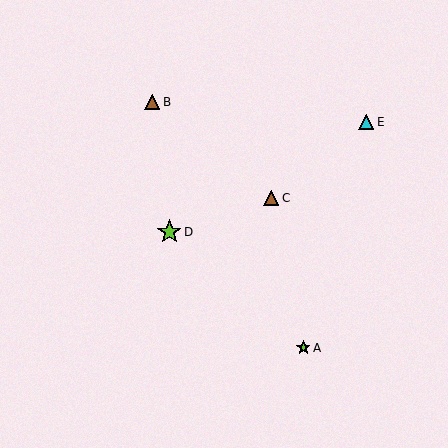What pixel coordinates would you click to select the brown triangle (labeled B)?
Click at (152, 102) to select the brown triangle B.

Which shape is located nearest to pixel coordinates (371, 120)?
The cyan triangle (labeled E) at (366, 122) is nearest to that location.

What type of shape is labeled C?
Shape C is a brown triangle.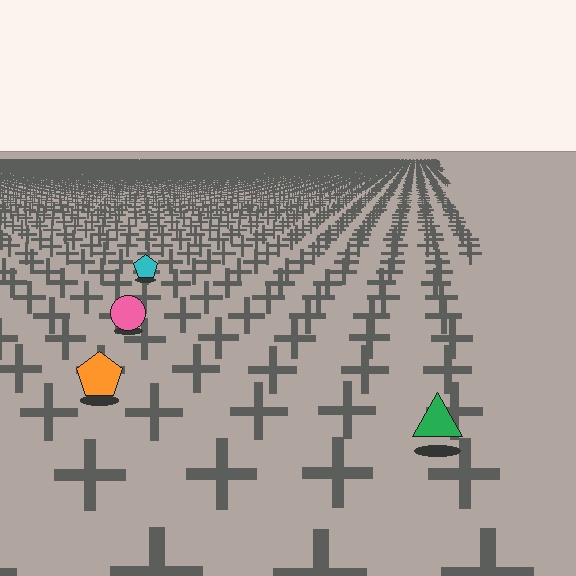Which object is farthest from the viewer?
The cyan pentagon is farthest from the viewer. It appears smaller and the ground texture around it is denser.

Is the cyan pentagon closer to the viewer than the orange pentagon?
No. The orange pentagon is closer — you can tell from the texture gradient: the ground texture is coarser near it.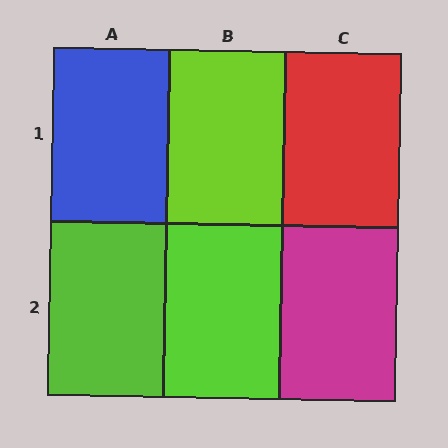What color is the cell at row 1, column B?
Lime.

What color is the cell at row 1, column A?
Blue.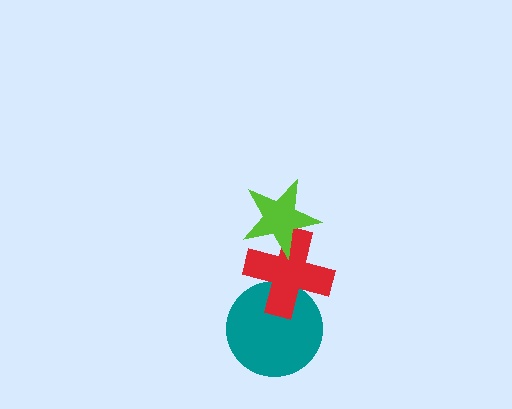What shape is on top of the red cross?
The lime star is on top of the red cross.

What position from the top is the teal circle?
The teal circle is 3rd from the top.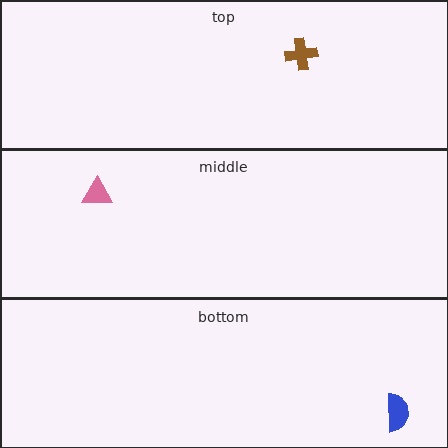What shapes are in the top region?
The brown cross.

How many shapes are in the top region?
1.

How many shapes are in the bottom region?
1.